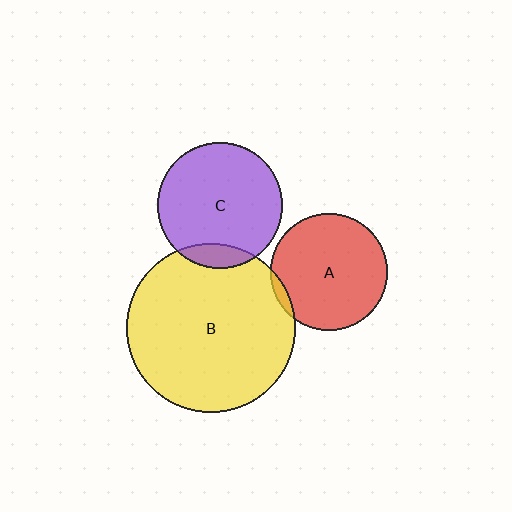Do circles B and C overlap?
Yes.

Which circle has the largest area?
Circle B (yellow).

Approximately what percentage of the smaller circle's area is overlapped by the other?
Approximately 10%.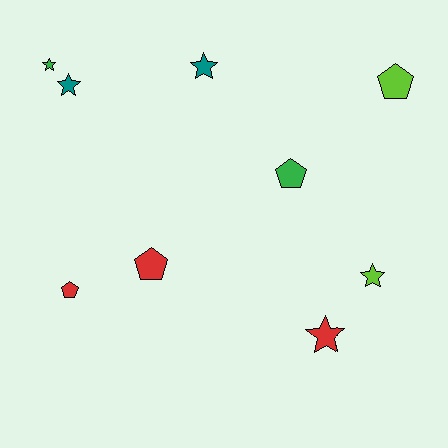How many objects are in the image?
There are 9 objects.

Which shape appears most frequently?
Star, with 5 objects.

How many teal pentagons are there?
There are no teal pentagons.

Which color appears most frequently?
Red, with 3 objects.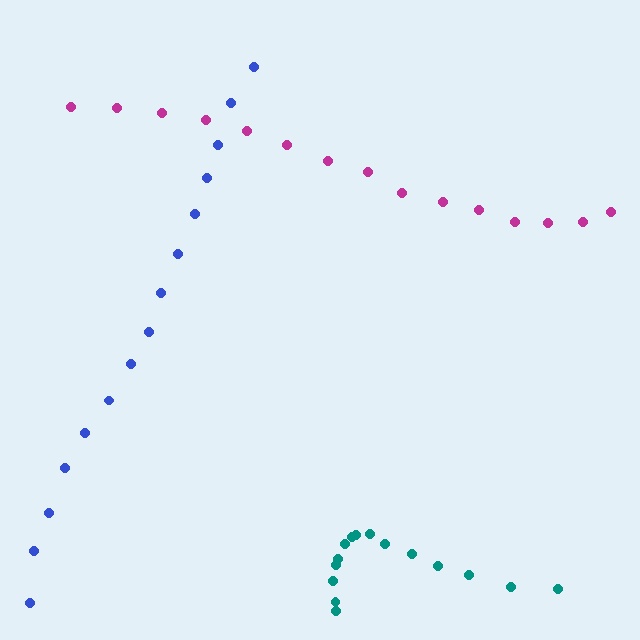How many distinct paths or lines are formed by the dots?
There are 3 distinct paths.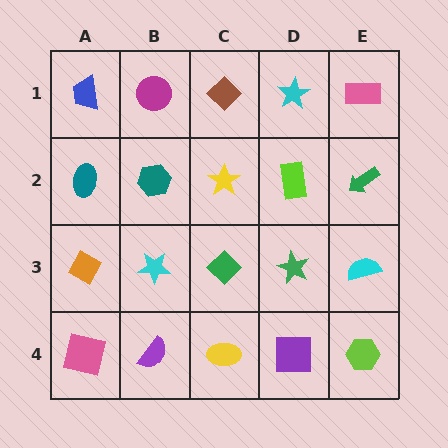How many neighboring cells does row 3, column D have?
4.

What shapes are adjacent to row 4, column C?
A green diamond (row 3, column C), a purple semicircle (row 4, column B), a purple square (row 4, column D).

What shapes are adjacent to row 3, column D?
A lime rectangle (row 2, column D), a purple square (row 4, column D), a green diamond (row 3, column C), a cyan semicircle (row 3, column E).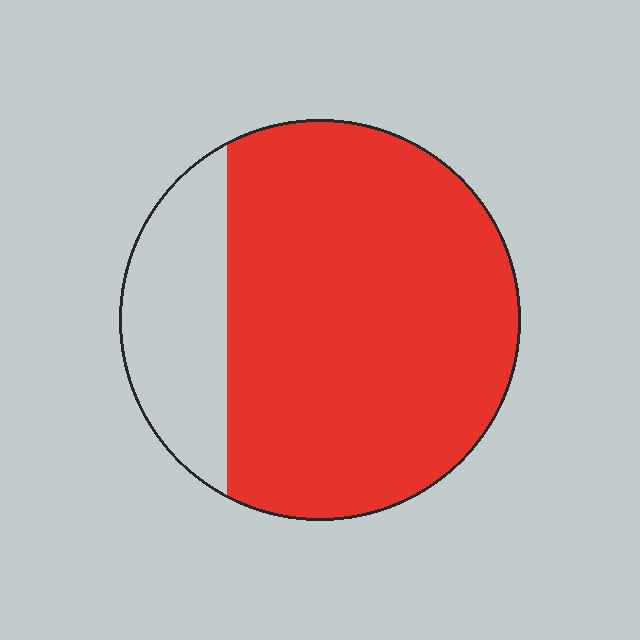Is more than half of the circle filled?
Yes.